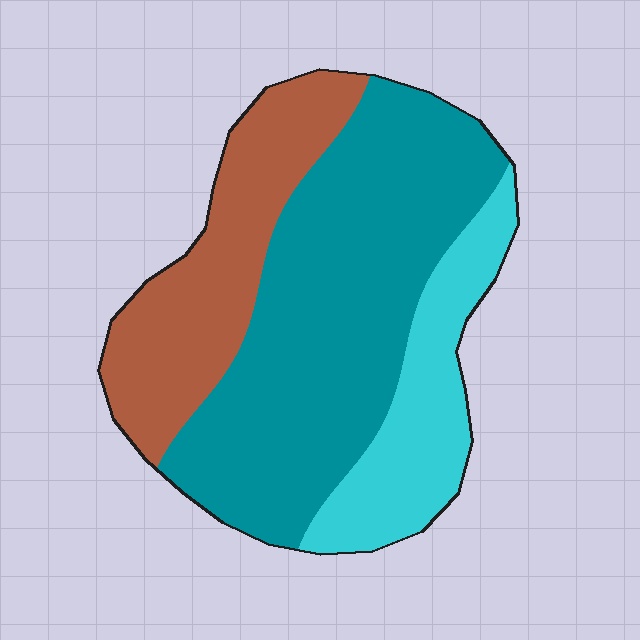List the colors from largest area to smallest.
From largest to smallest: teal, brown, cyan.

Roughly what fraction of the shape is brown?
Brown covers 27% of the shape.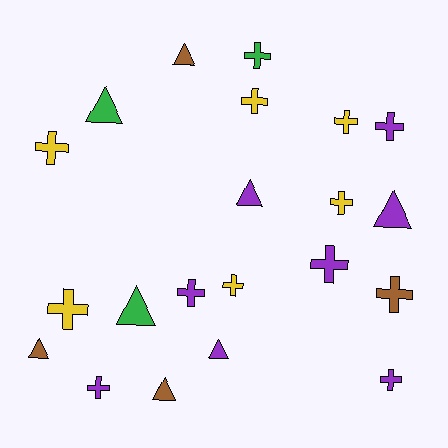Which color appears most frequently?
Purple, with 8 objects.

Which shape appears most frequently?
Cross, with 13 objects.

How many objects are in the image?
There are 21 objects.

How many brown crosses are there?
There is 1 brown cross.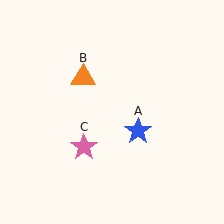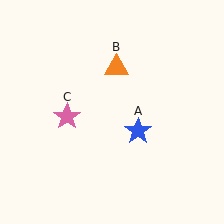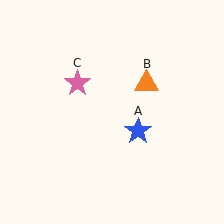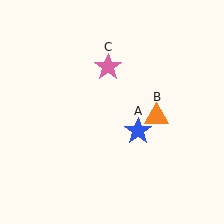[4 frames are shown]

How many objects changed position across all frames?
2 objects changed position: orange triangle (object B), pink star (object C).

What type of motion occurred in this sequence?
The orange triangle (object B), pink star (object C) rotated clockwise around the center of the scene.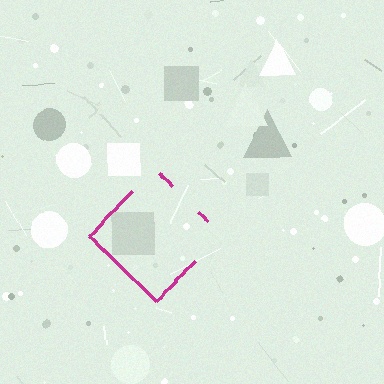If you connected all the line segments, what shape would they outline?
They would outline a diamond.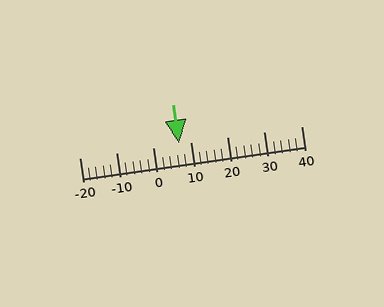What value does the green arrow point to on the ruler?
The green arrow points to approximately 7.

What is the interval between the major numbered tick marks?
The major tick marks are spaced 10 units apart.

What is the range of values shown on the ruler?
The ruler shows values from -20 to 40.